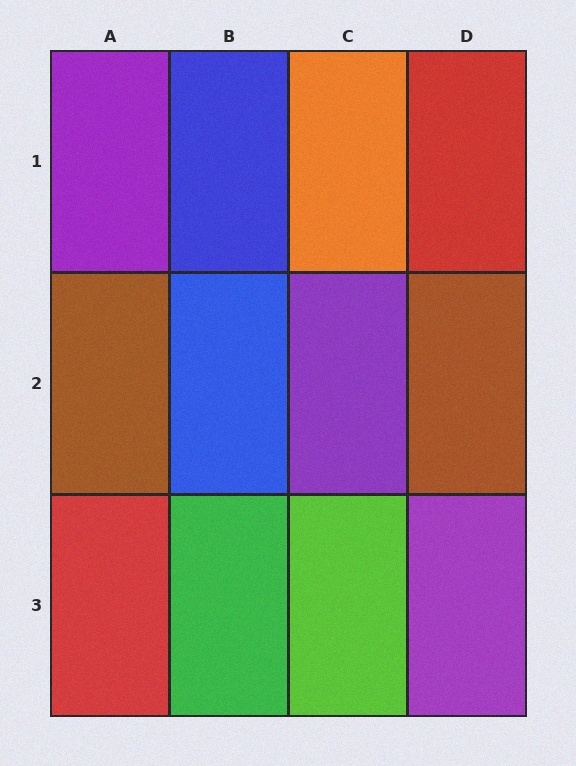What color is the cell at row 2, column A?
Brown.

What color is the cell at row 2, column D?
Brown.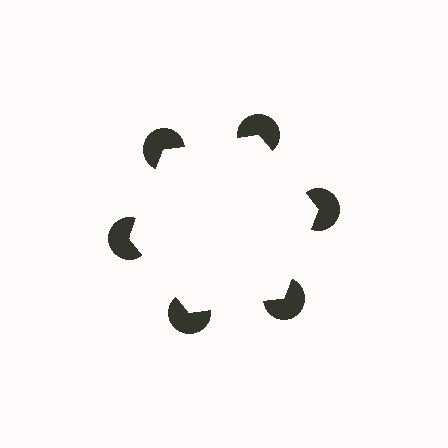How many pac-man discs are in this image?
There are 6 — one at each vertex of the illusory hexagon.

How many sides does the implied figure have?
6 sides.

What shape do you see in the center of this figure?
An illusory hexagon — its edges are inferred from the aligned wedge cuts in the pac-man discs, not physically drawn.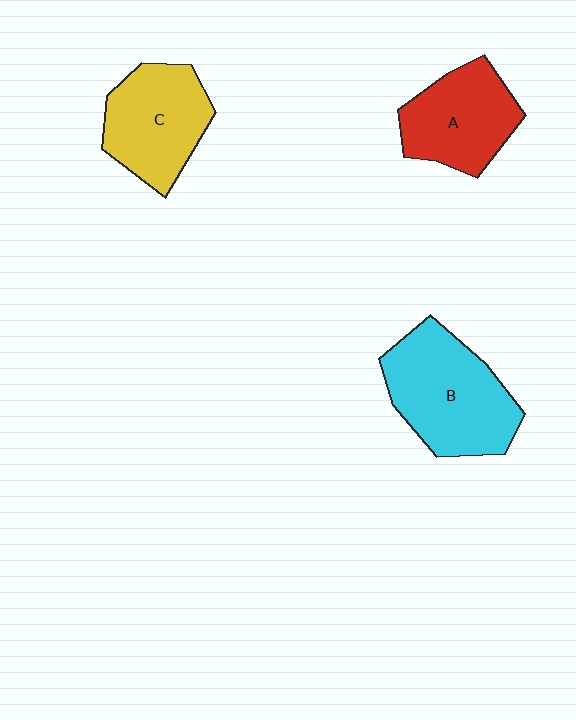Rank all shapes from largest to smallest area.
From largest to smallest: B (cyan), C (yellow), A (red).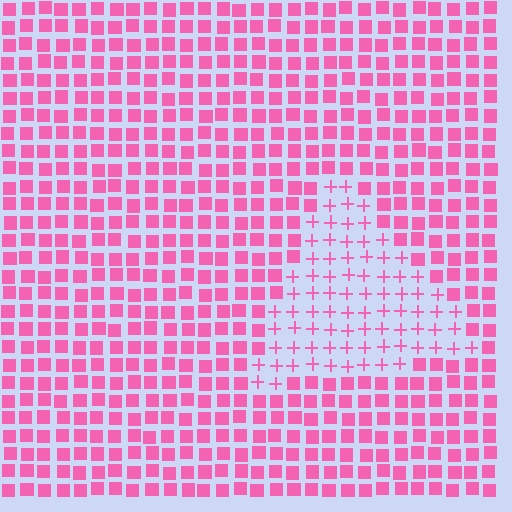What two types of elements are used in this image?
The image uses plus signs inside the triangle region and squares outside it.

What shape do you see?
I see a triangle.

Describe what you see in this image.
The image is filled with small pink elements arranged in a uniform grid. A triangle-shaped region contains plus signs, while the surrounding area contains squares. The boundary is defined purely by the change in element shape.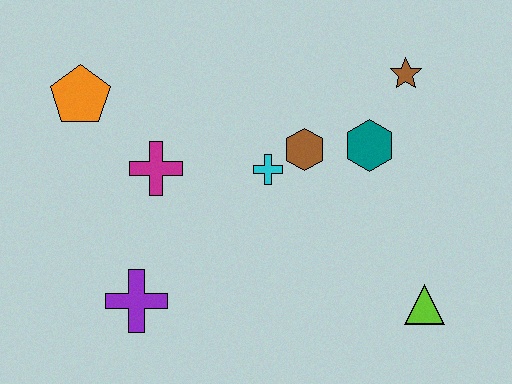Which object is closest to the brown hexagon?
The cyan cross is closest to the brown hexagon.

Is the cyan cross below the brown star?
Yes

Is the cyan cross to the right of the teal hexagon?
No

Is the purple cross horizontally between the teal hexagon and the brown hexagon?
No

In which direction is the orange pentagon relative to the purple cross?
The orange pentagon is above the purple cross.